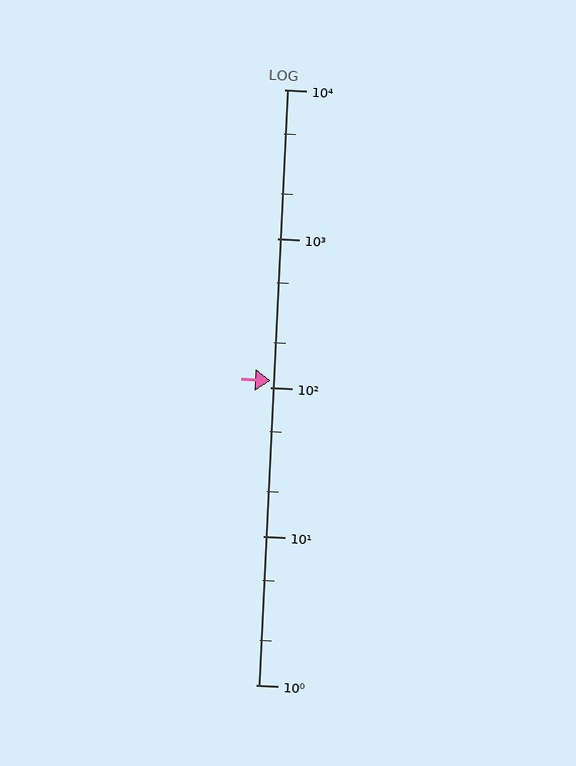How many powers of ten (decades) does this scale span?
The scale spans 4 decades, from 1 to 10000.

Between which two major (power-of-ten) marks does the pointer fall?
The pointer is between 100 and 1000.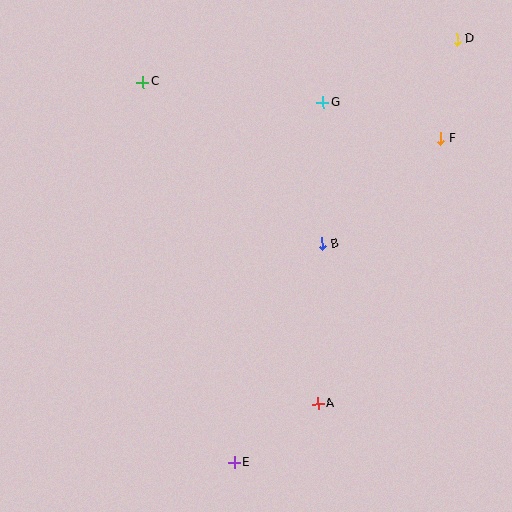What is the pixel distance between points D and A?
The distance between D and A is 390 pixels.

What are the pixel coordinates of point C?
Point C is at (143, 82).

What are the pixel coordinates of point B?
Point B is at (322, 244).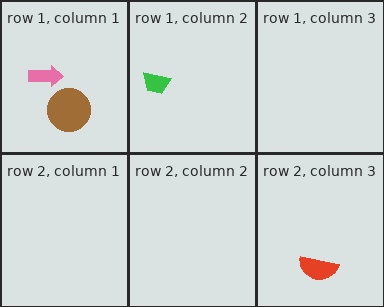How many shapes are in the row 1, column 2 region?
1.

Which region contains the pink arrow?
The row 1, column 1 region.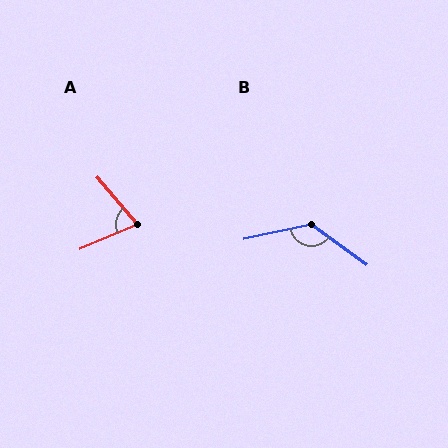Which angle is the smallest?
A, at approximately 73 degrees.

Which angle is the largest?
B, at approximately 132 degrees.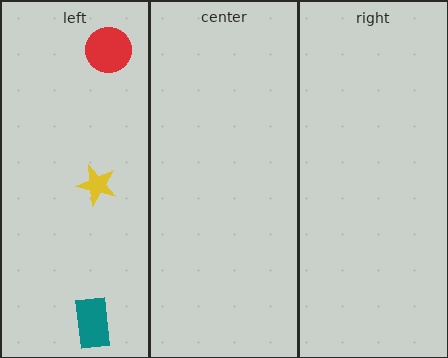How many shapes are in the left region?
3.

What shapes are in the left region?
The teal rectangle, the yellow star, the red circle.